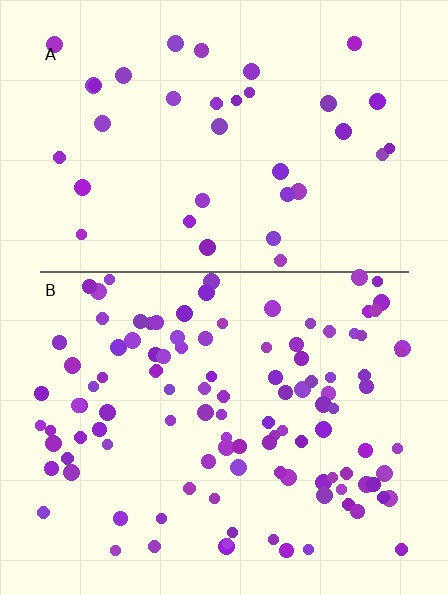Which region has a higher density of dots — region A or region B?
B (the bottom).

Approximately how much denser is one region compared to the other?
Approximately 3.0× — region B over region A.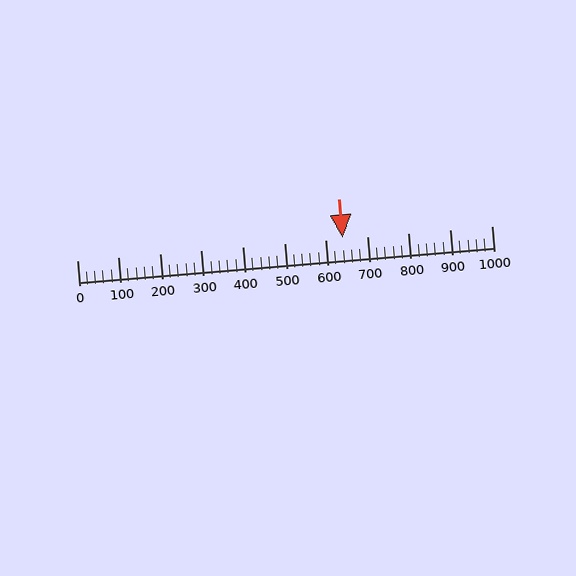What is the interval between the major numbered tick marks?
The major tick marks are spaced 100 units apart.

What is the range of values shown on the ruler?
The ruler shows values from 0 to 1000.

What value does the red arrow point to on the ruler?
The red arrow points to approximately 640.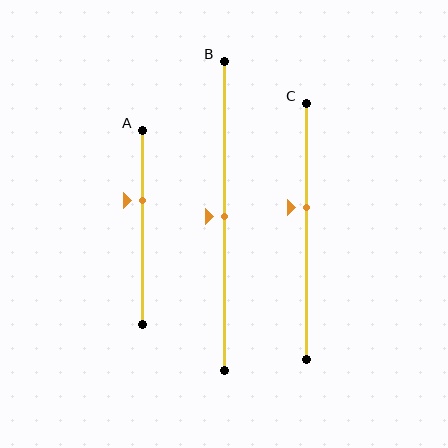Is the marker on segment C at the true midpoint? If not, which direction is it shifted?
No, the marker on segment C is shifted upward by about 10% of the segment length.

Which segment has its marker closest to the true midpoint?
Segment B has its marker closest to the true midpoint.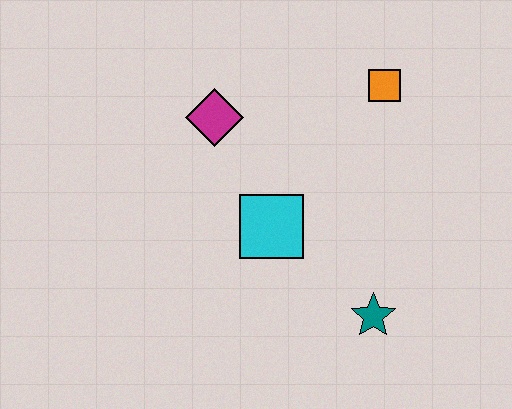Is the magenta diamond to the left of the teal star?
Yes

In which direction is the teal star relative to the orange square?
The teal star is below the orange square.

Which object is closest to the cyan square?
The magenta diamond is closest to the cyan square.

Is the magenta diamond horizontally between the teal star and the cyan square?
No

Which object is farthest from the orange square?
The teal star is farthest from the orange square.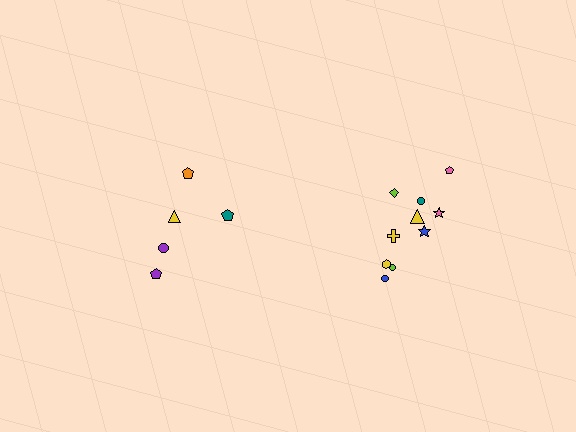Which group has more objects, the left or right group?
The right group.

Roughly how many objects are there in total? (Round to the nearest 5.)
Roughly 15 objects in total.